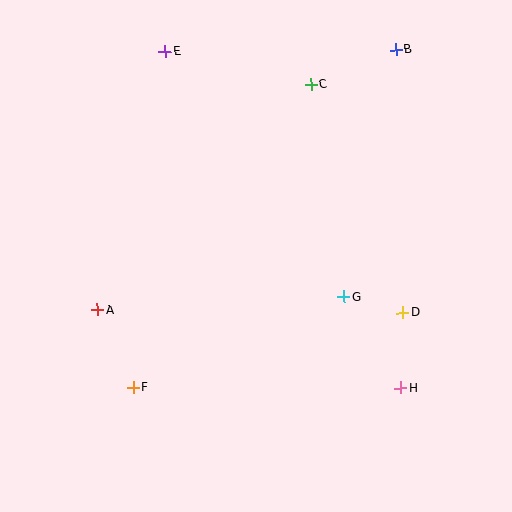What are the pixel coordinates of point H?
Point H is at (401, 388).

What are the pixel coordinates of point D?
Point D is at (403, 313).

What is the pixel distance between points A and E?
The distance between A and E is 267 pixels.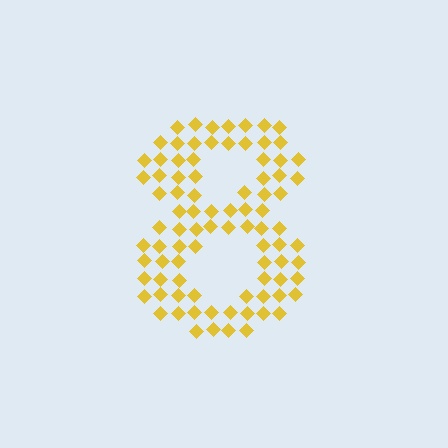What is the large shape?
The large shape is the digit 8.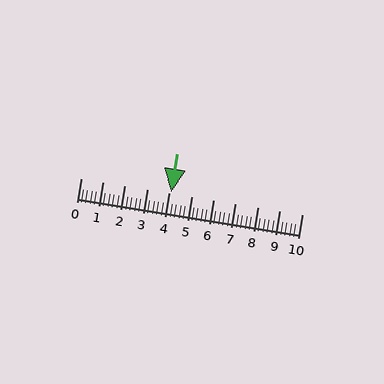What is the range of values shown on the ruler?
The ruler shows values from 0 to 10.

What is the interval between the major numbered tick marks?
The major tick marks are spaced 1 units apart.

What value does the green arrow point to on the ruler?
The green arrow points to approximately 4.1.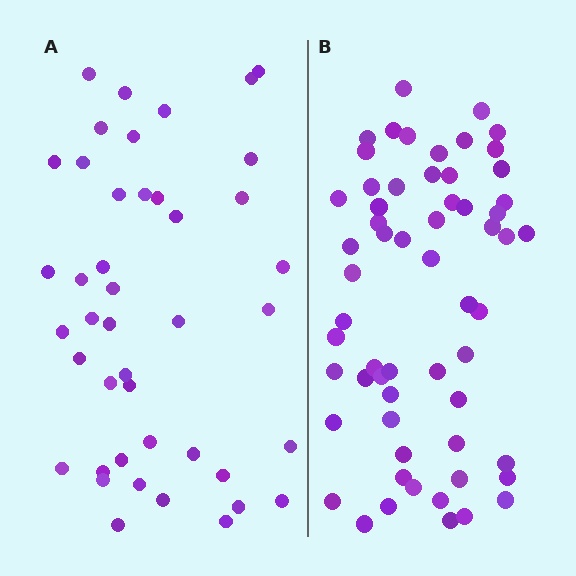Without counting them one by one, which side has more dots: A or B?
Region B (the right region) has more dots.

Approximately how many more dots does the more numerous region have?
Region B has approximately 15 more dots than region A.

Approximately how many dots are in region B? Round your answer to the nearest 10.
About 60 dots.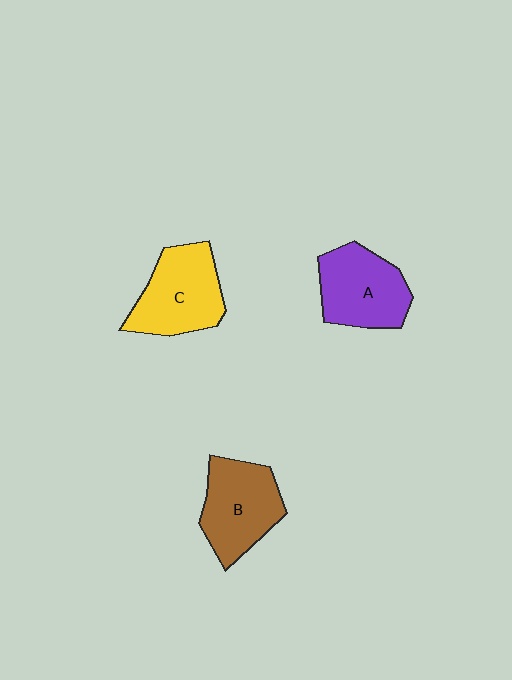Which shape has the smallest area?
Shape A (purple).